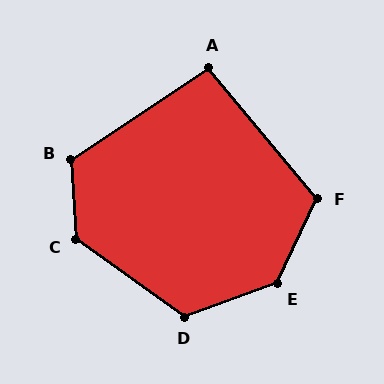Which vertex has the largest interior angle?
E, at approximately 135 degrees.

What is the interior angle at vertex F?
Approximately 115 degrees (obtuse).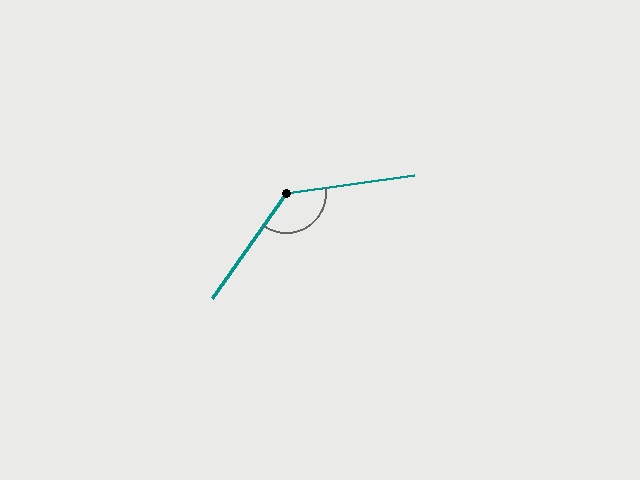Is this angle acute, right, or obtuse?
It is obtuse.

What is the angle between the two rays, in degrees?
Approximately 133 degrees.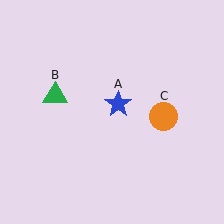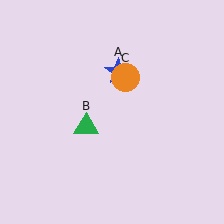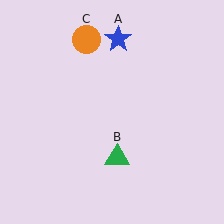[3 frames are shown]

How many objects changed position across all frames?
3 objects changed position: blue star (object A), green triangle (object B), orange circle (object C).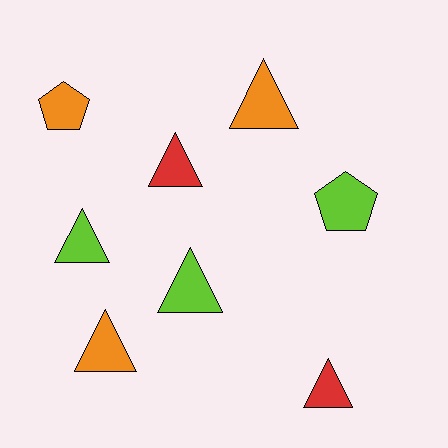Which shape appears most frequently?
Triangle, with 6 objects.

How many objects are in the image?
There are 8 objects.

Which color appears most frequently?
Orange, with 3 objects.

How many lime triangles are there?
There are 2 lime triangles.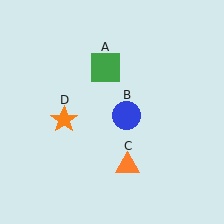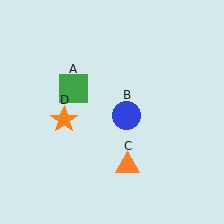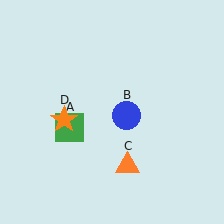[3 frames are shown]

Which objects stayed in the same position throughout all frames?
Blue circle (object B) and orange triangle (object C) and orange star (object D) remained stationary.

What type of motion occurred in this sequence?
The green square (object A) rotated counterclockwise around the center of the scene.